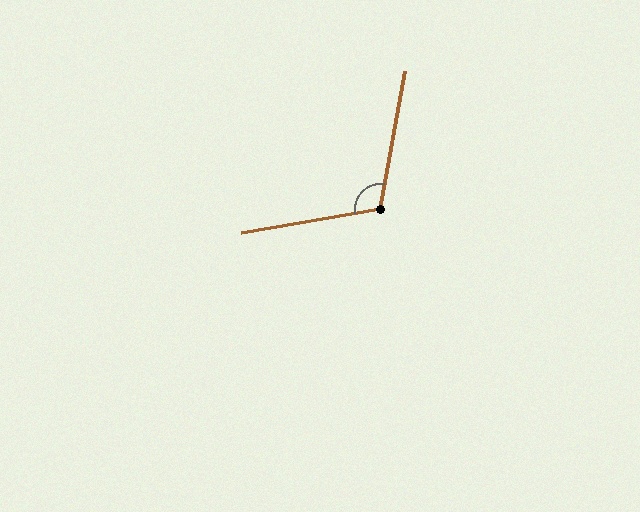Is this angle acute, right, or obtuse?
It is obtuse.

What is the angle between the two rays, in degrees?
Approximately 110 degrees.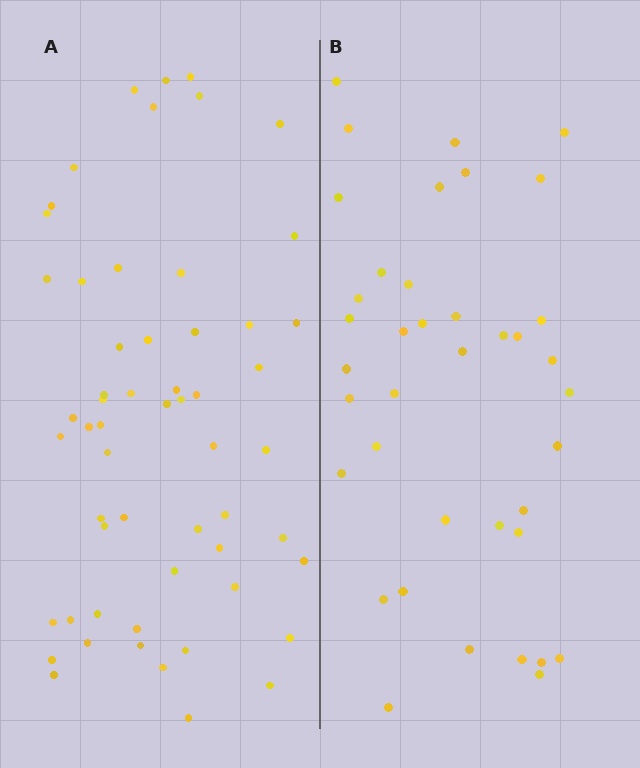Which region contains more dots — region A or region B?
Region A (the left region) has more dots.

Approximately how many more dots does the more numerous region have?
Region A has approximately 20 more dots than region B.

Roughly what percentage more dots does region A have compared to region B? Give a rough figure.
About 45% more.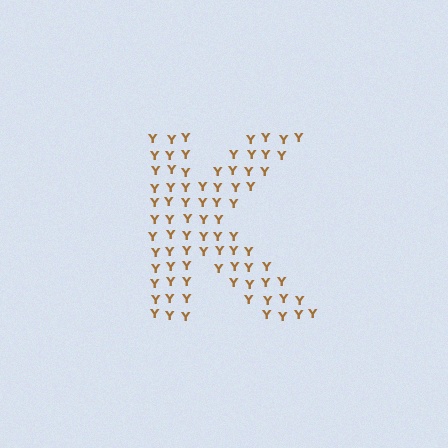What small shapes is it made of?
It is made of small letter Y's.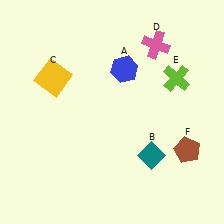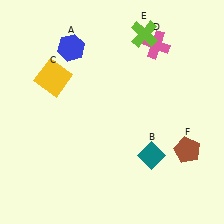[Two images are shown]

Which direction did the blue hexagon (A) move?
The blue hexagon (A) moved left.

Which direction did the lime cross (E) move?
The lime cross (E) moved up.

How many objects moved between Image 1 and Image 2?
2 objects moved between the two images.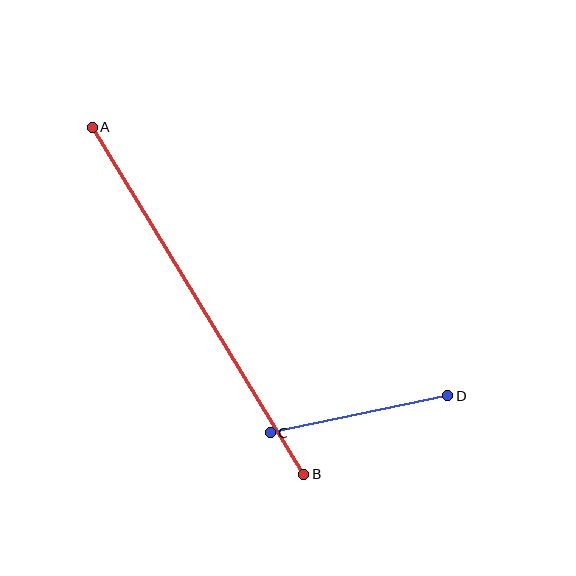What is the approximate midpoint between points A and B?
The midpoint is at approximately (198, 301) pixels.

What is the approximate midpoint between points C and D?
The midpoint is at approximately (359, 414) pixels.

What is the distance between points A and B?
The distance is approximately 406 pixels.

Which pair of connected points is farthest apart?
Points A and B are farthest apart.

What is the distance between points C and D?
The distance is approximately 181 pixels.